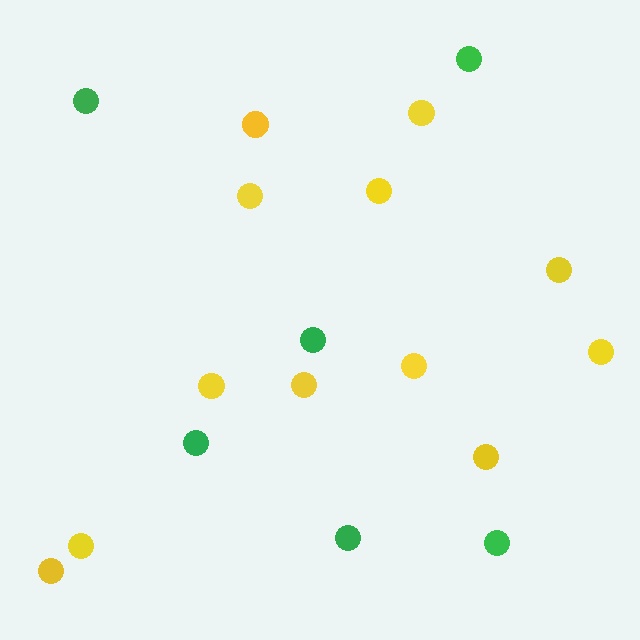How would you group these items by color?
There are 2 groups: one group of yellow circles (12) and one group of green circles (6).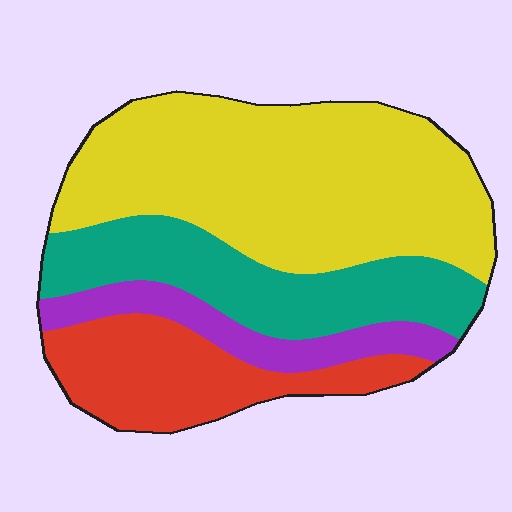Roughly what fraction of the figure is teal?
Teal covers 23% of the figure.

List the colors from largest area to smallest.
From largest to smallest: yellow, teal, red, purple.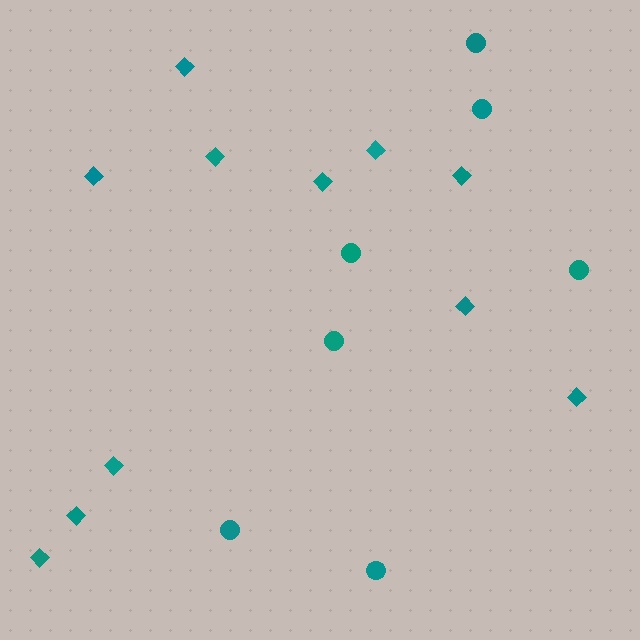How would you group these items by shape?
There are 2 groups: one group of circles (7) and one group of diamonds (11).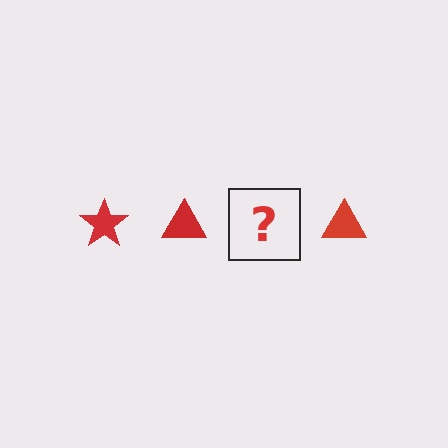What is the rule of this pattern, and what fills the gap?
The rule is that the pattern cycles through star, triangle shapes in red. The gap should be filled with a red star.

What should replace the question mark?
The question mark should be replaced with a red star.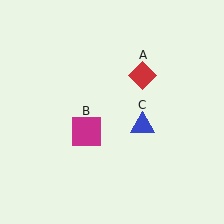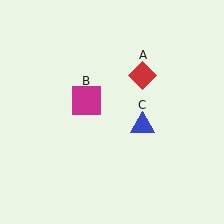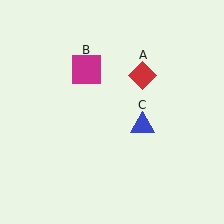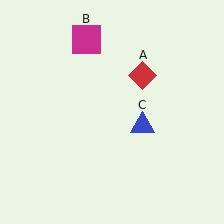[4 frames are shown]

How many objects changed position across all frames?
1 object changed position: magenta square (object B).